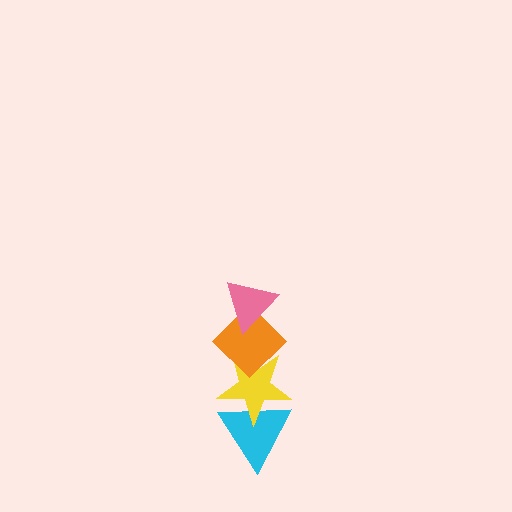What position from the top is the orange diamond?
The orange diamond is 2nd from the top.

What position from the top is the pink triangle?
The pink triangle is 1st from the top.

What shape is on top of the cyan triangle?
The yellow star is on top of the cyan triangle.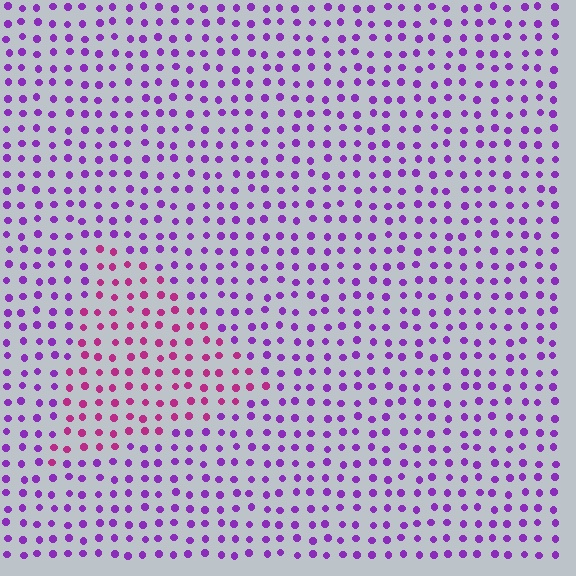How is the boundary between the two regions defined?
The boundary is defined purely by a slight shift in hue (about 41 degrees). Spacing, size, and orientation are identical on both sides.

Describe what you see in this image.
The image is filled with small purple elements in a uniform arrangement. A triangle-shaped region is visible where the elements are tinted to a slightly different hue, forming a subtle color boundary.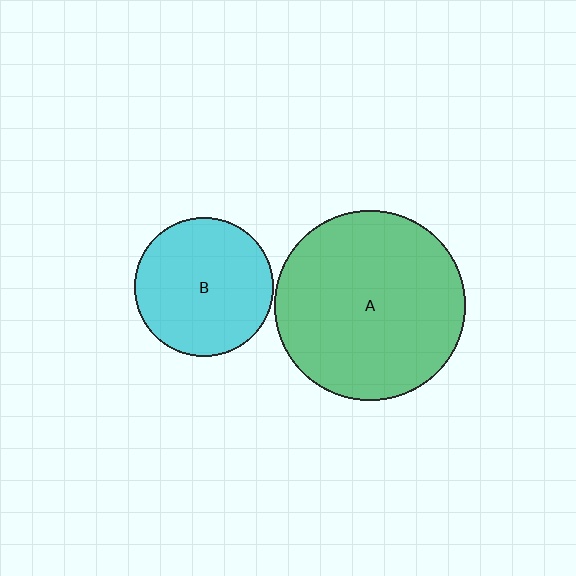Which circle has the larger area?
Circle A (green).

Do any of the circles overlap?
No, none of the circles overlap.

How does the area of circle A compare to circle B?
Approximately 1.9 times.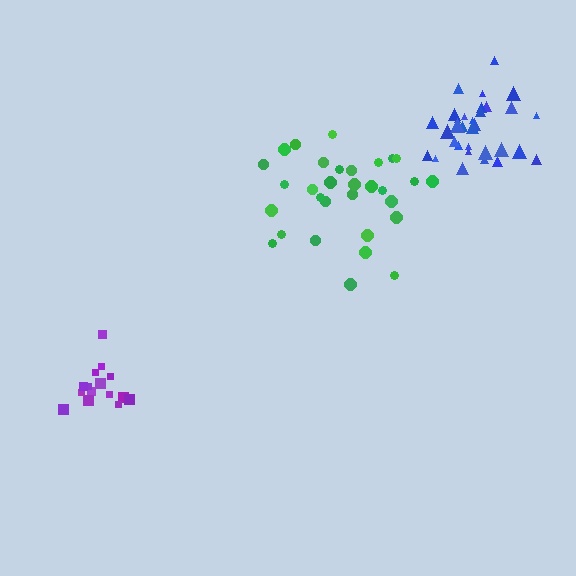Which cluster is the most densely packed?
Blue.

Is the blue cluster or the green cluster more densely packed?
Blue.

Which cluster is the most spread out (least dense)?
Green.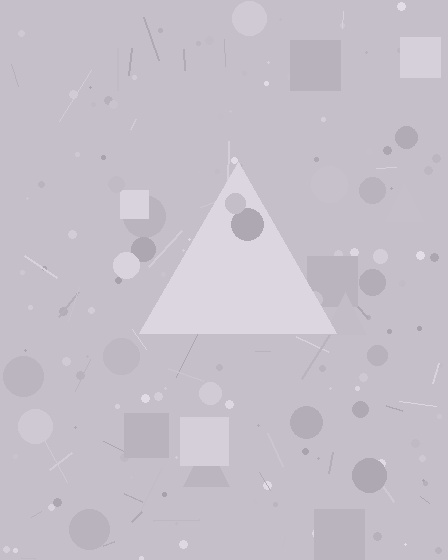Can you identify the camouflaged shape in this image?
The camouflaged shape is a triangle.